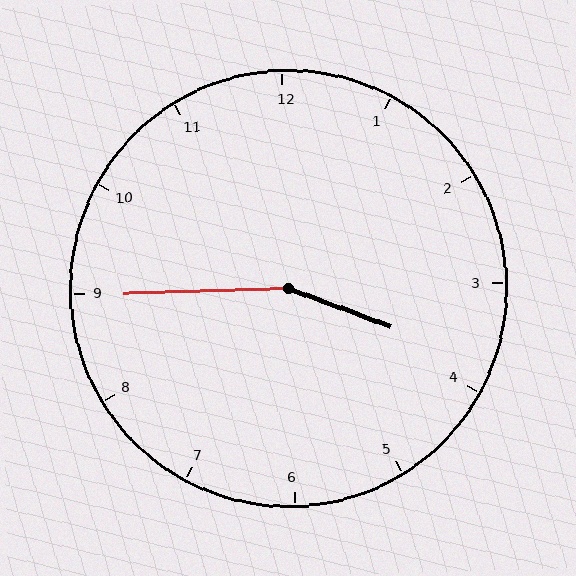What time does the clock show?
3:45.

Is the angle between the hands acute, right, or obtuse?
It is obtuse.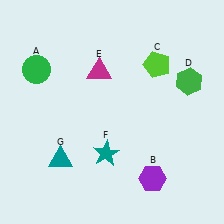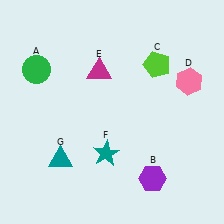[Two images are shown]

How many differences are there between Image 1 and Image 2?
There is 1 difference between the two images.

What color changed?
The hexagon (D) changed from green in Image 1 to pink in Image 2.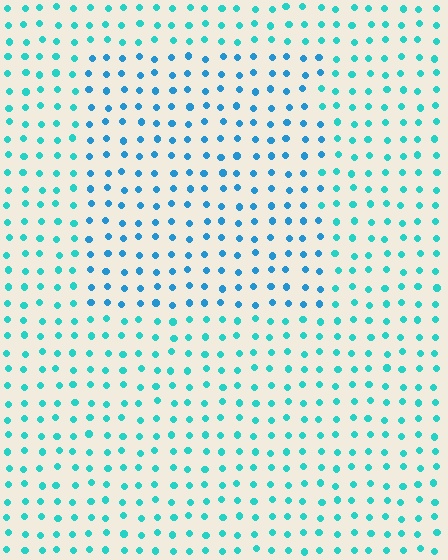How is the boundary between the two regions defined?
The boundary is defined purely by a slight shift in hue (about 26 degrees). Spacing, size, and orientation are identical on both sides.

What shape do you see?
I see a rectangle.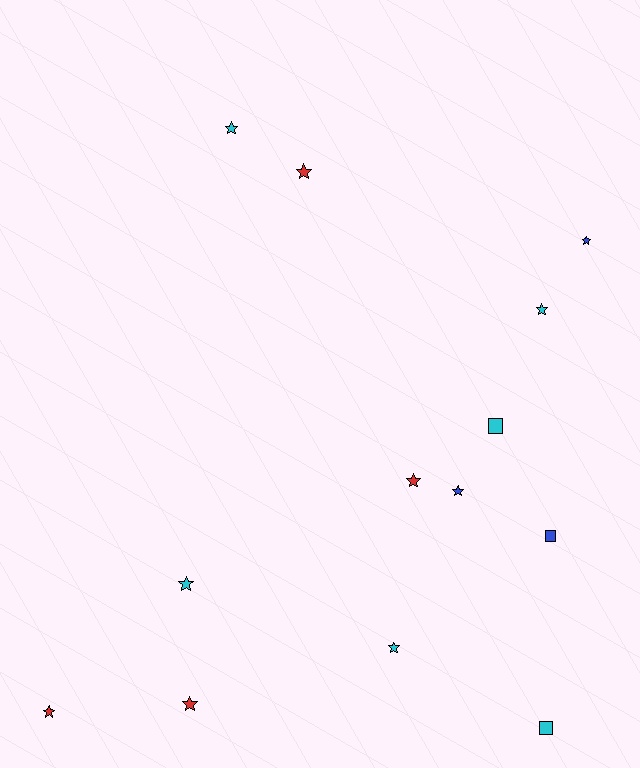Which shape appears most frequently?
Star, with 10 objects.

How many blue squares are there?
There is 1 blue square.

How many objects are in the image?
There are 13 objects.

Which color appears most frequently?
Cyan, with 6 objects.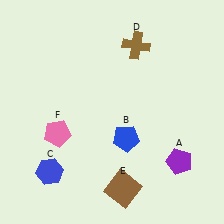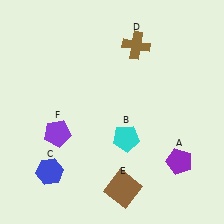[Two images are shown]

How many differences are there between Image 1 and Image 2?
There are 2 differences between the two images.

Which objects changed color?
B changed from blue to cyan. F changed from pink to purple.